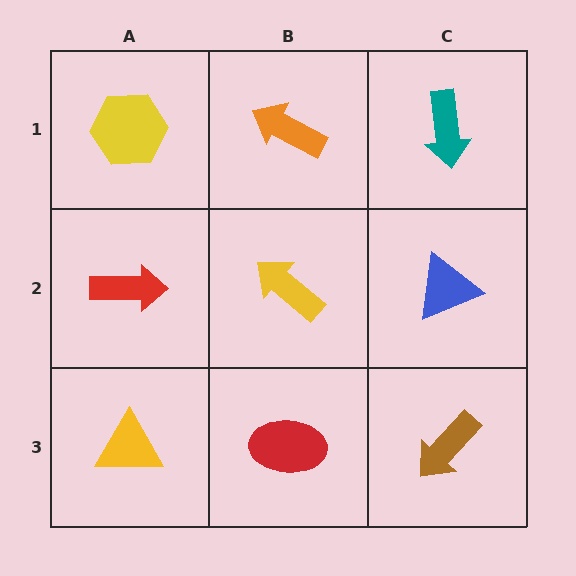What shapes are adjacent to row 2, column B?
An orange arrow (row 1, column B), a red ellipse (row 3, column B), a red arrow (row 2, column A), a blue triangle (row 2, column C).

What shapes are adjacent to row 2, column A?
A yellow hexagon (row 1, column A), a yellow triangle (row 3, column A), a yellow arrow (row 2, column B).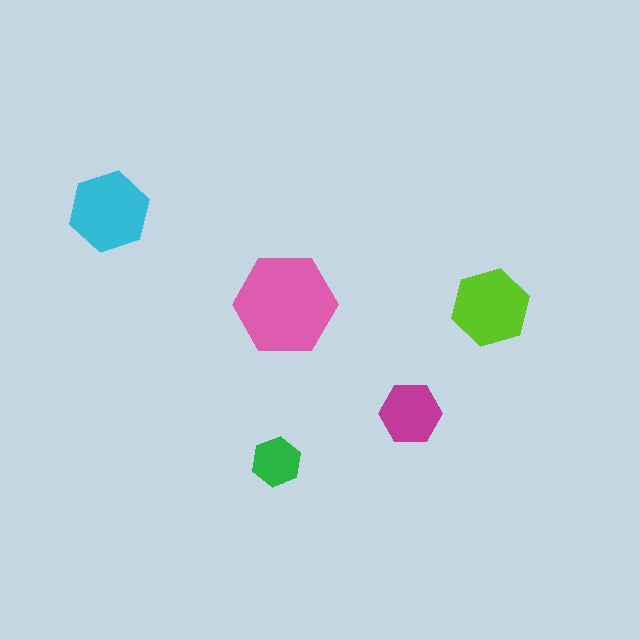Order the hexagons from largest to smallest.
the pink one, the cyan one, the lime one, the magenta one, the green one.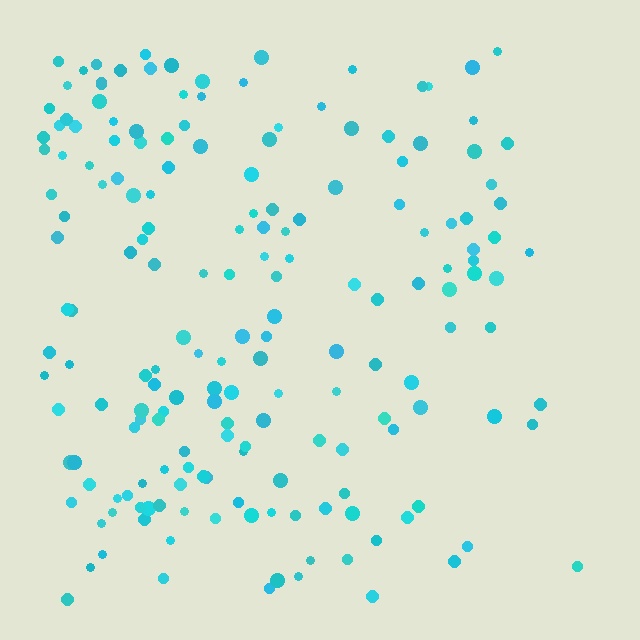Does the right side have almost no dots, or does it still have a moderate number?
Still a moderate number, just noticeably fewer than the left.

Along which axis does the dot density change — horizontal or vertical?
Horizontal.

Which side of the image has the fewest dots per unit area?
The right.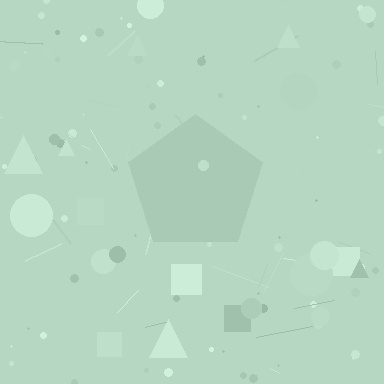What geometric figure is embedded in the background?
A pentagon is embedded in the background.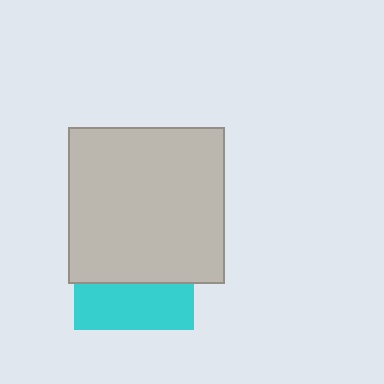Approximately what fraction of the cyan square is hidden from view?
Roughly 62% of the cyan square is hidden behind the light gray square.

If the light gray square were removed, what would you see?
You would see the complete cyan square.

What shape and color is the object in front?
The object in front is a light gray square.